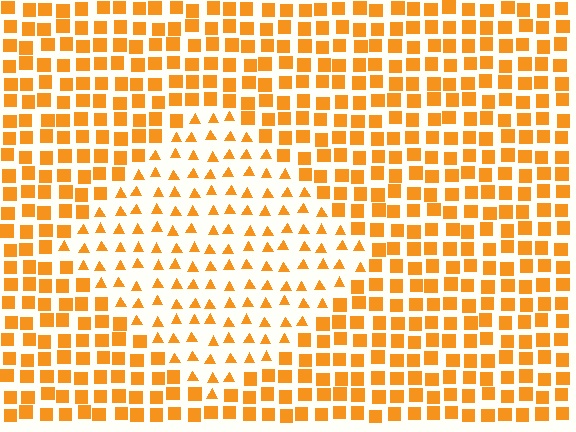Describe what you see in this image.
The image is filled with small orange elements arranged in a uniform grid. A diamond-shaped region contains triangles, while the surrounding area contains squares. The boundary is defined purely by the change in element shape.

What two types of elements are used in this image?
The image uses triangles inside the diamond region and squares outside it.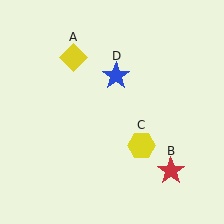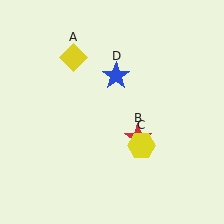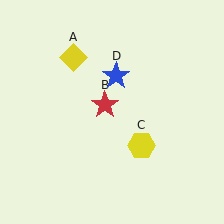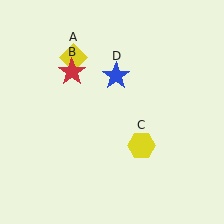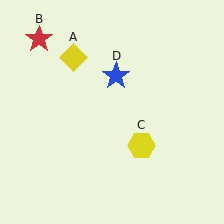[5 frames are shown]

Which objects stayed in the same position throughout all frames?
Yellow diamond (object A) and yellow hexagon (object C) and blue star (object D) remained stationary.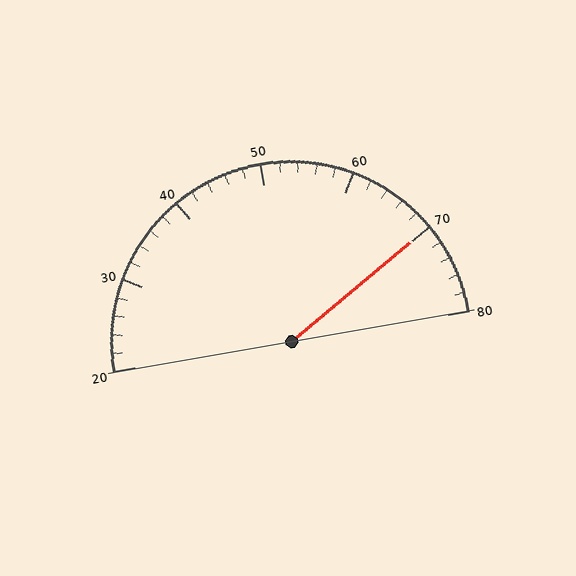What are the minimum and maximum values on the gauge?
The gauge ranges from 20 to 80.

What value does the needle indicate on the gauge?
The needle indicates approximately 70.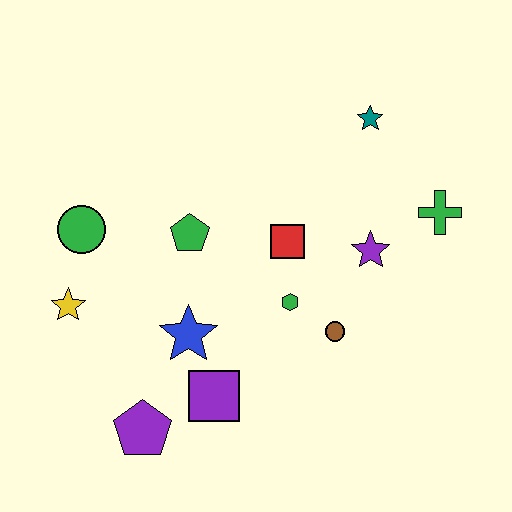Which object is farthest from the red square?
The purple pentagon is farthest from the red square.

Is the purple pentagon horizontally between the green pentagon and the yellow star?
Yes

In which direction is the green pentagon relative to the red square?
The green pentagon is to the left of the red square.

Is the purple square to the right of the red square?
No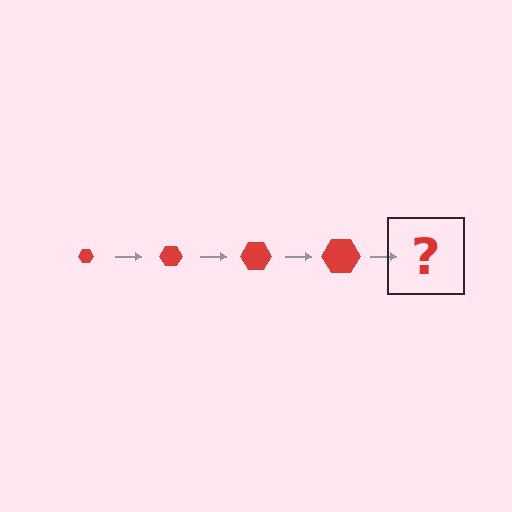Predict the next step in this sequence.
The next step is a red hexagon, larger than the previous one.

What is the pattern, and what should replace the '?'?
The pattern is that the hexagon gets progressively larger each step. The '?' should be a red hexagon, larger than the previous one.